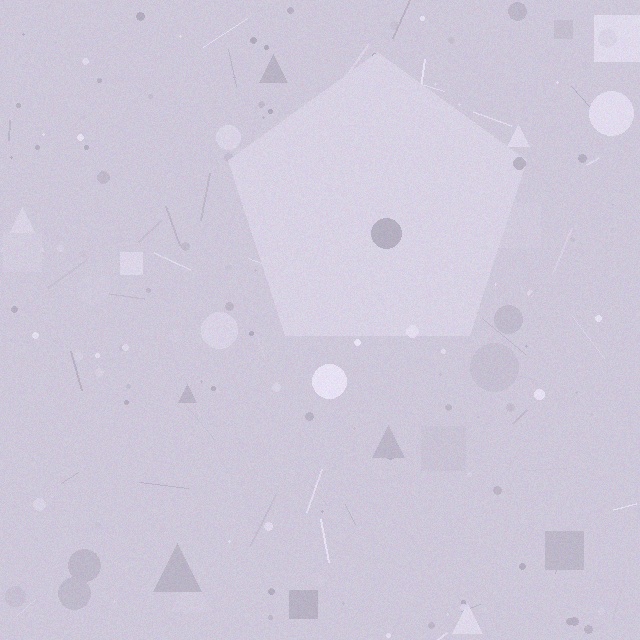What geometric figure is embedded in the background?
A pentagon is embedded in the background.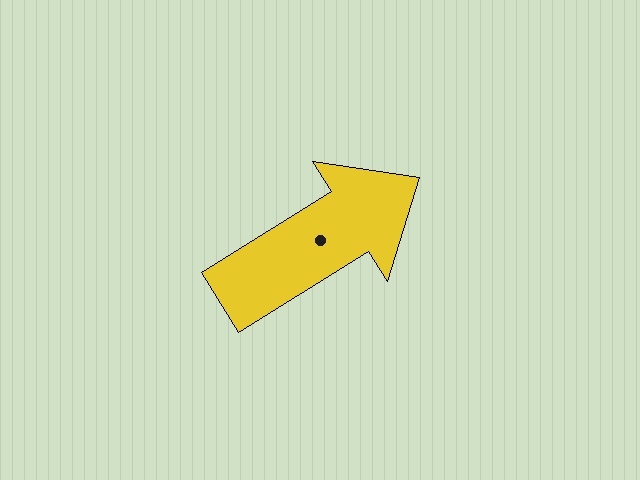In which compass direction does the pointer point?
Northeast.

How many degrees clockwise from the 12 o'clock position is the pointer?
Approximately 58 degrees.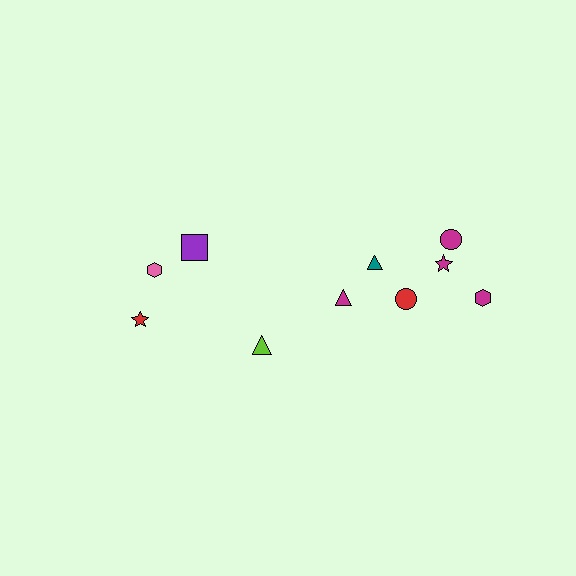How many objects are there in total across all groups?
There are 10 objects.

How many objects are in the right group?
There are 6 objects.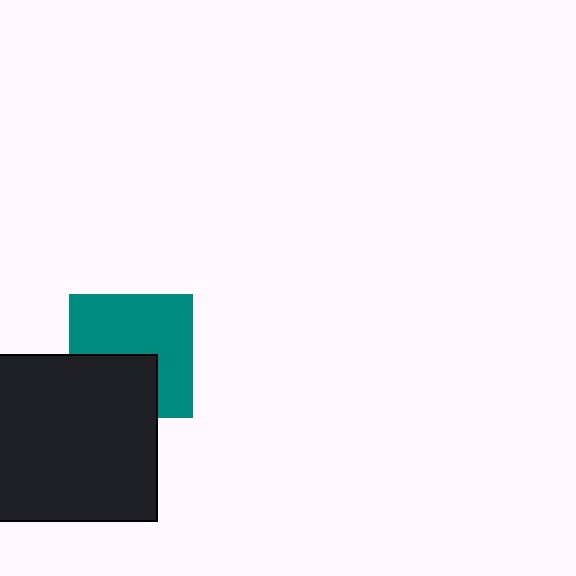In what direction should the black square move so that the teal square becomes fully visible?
The black square should move down. That is the shortest direction to clear the overlap and leave the teal square fully visible.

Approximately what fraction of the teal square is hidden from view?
Roughly 37% of the teal square is hidden behind the black square.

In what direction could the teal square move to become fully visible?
The teal square could move up. That would shift it out from behind the black square entirely.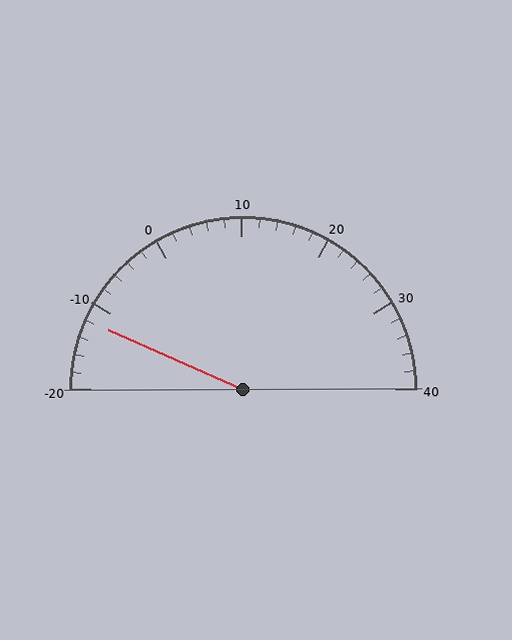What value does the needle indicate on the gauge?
The needle indicates approximately -12.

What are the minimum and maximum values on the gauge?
The gauge ranges from -20 to 40.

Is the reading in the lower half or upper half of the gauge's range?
The reading is in the lower half of the range (-20 to 40).